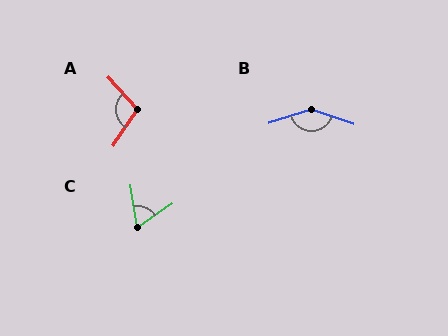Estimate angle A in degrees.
Approximately 105 degrees.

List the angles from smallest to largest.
C (65°), A (105°), B (143°).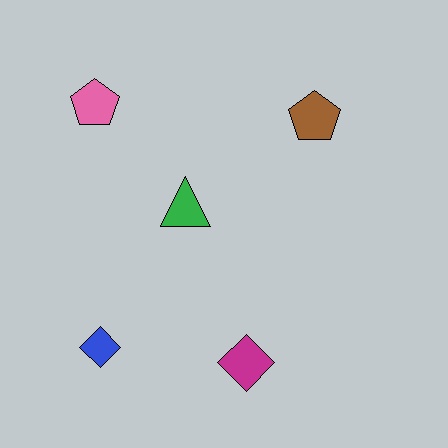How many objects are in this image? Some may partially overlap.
There are 5 objects.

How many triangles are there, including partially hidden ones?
There is 1 triangle.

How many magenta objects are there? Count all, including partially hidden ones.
There is 1 magenta object.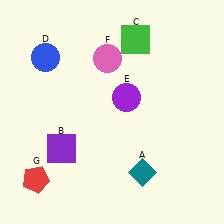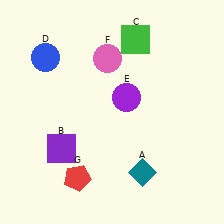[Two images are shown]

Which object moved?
The red pentagon (G) moved right.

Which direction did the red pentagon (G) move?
The red pentagon (G) moved right.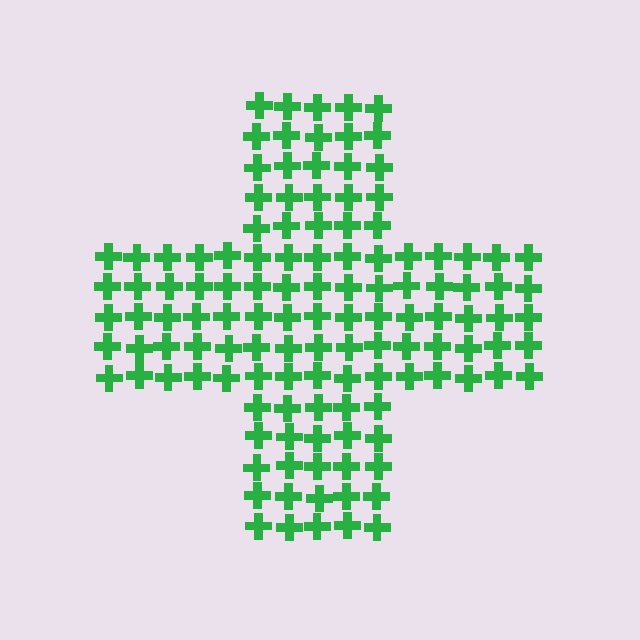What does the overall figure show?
The overall figure shows a cross.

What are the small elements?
The small elements are crosses.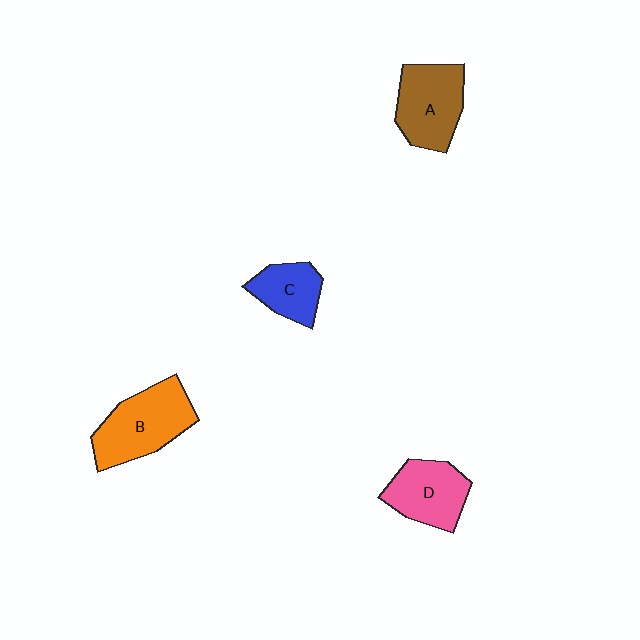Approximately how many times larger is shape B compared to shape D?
Approximately 1.3 times.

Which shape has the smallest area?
Shape C (blue).